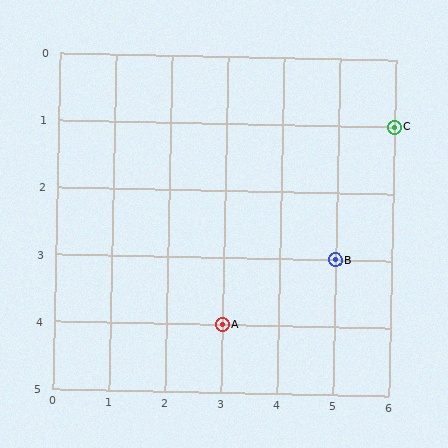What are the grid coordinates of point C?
Point C is at grid coordinates (6, 1).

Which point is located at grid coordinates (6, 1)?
Point C is at (6, 1).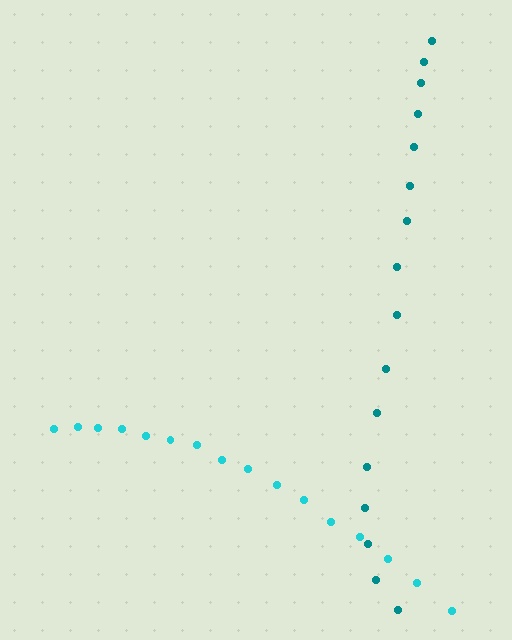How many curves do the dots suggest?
There are 2 distinct paths.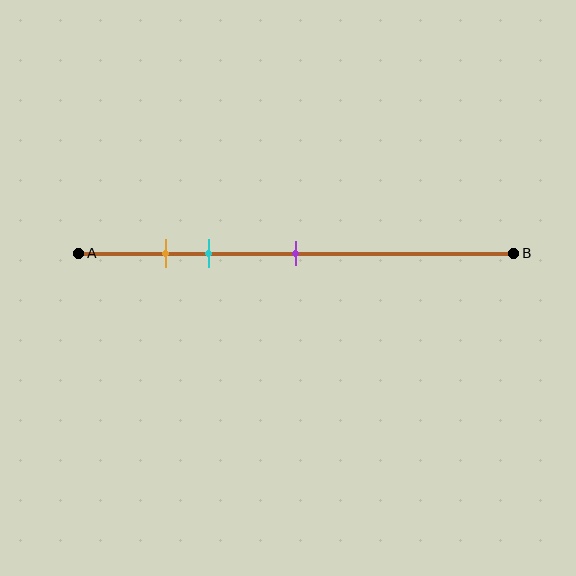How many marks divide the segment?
There are 3 marks dividing the segment.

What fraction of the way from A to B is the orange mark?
The orange mark is approximately 20% (0.2) of the way from A to B.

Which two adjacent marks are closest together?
The orange and cyan marks are the closest adjacent pair.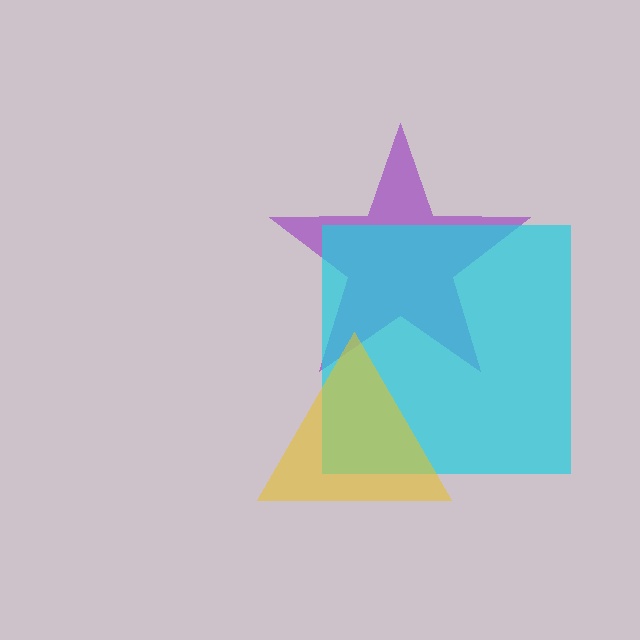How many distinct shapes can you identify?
There are 3 distinct shapes: a purple star, a cyan square, a yellow triangle.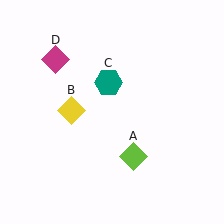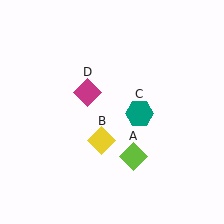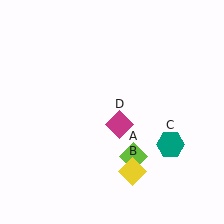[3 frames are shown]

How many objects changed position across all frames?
3 objects changed position: yellow diamond (object B), teal hexagon (object C), magenta diamond (object D).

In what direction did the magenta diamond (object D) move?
The magenta diamond (object D) moved down and to the right.